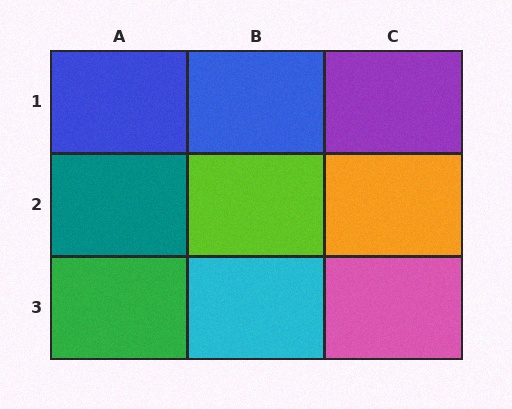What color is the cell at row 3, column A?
Green.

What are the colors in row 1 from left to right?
Blue, blue, purple.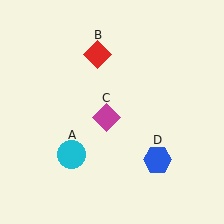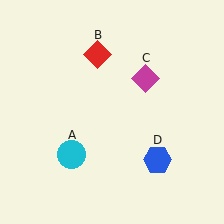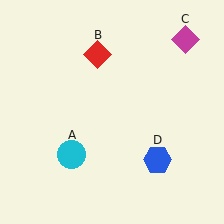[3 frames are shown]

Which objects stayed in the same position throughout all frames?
Cyan circle (object A) and red diamond (object B) and blue hexagon (object D) remained stationary.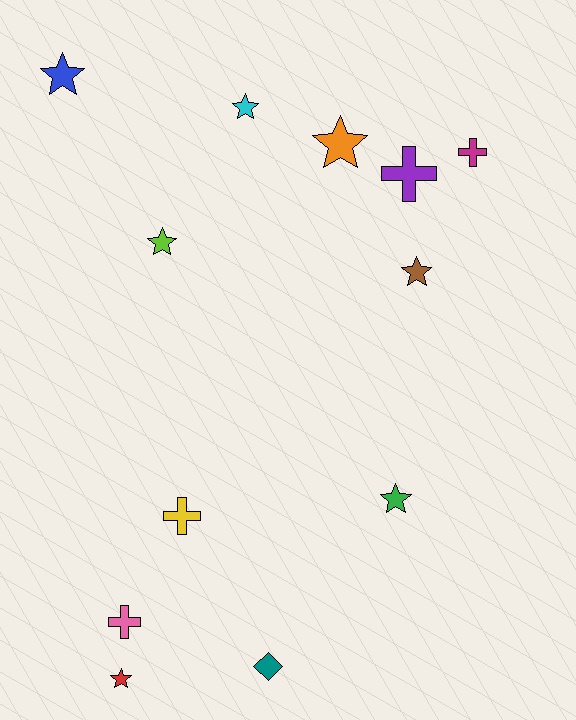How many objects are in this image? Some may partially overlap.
There are 12 objects.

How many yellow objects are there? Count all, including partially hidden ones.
There is 1 yellow object.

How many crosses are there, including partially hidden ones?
There are 4 crosses.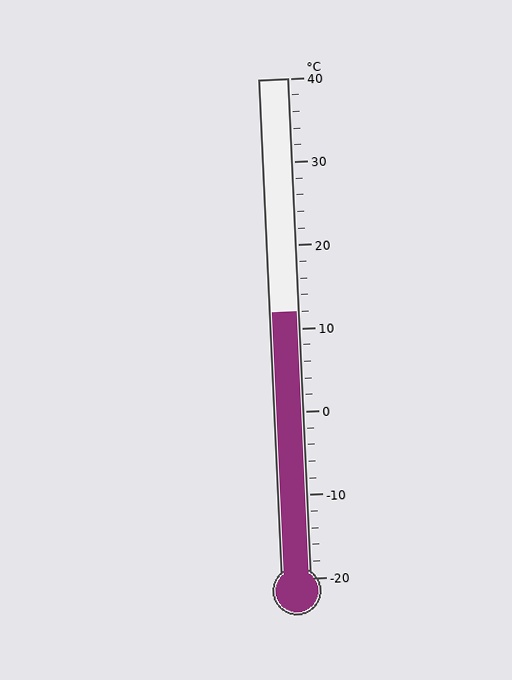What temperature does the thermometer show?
The thermometer shows approximately 12°C.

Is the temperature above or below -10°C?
The temperature is above -10°C.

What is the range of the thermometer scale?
The thermometer scale ranges from -20°C to 40°C.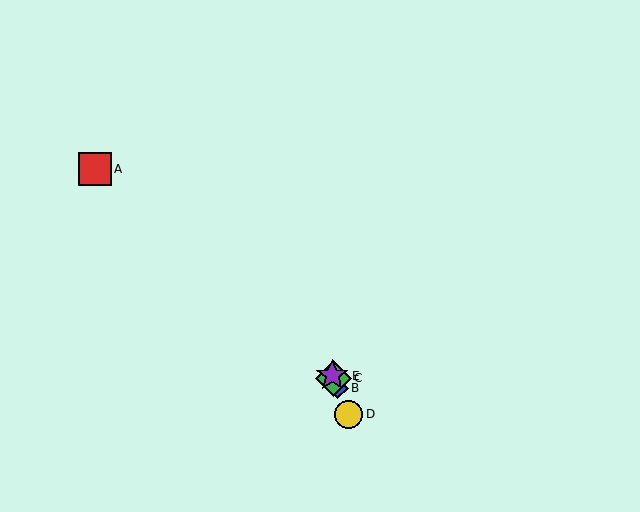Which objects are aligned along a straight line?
Objects B, C, D, E are aligned along a straight line.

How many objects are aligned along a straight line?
4 objects (B, C, D, E) are aligned along a straight line.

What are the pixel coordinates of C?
Object C is at (333, 378).